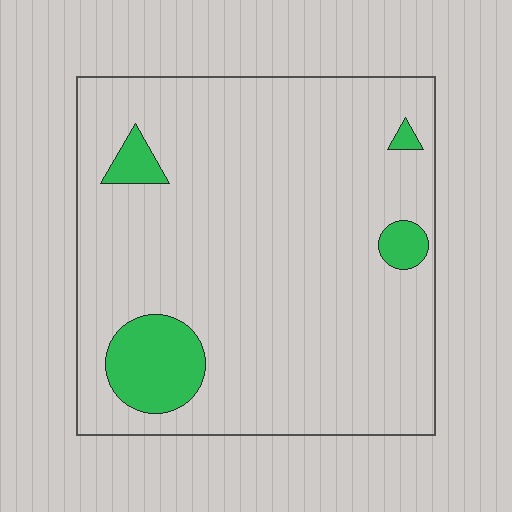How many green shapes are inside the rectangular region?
4.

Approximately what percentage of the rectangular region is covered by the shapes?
Approximately 10%.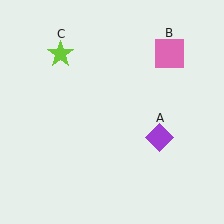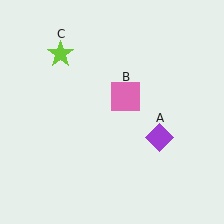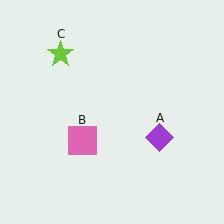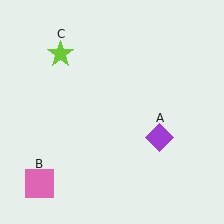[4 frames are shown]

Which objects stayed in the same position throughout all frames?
Purple diamond (object A) and lime star (object C) remained stationary.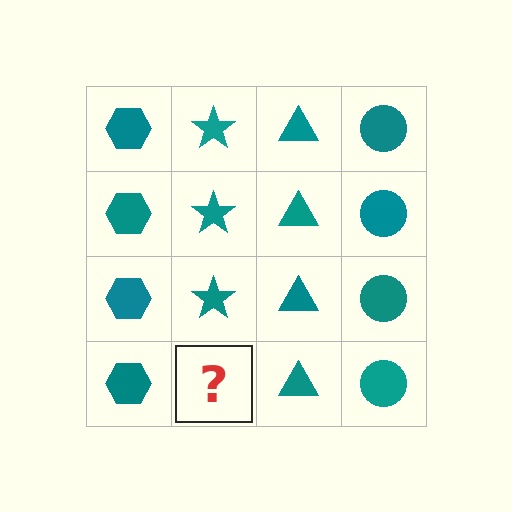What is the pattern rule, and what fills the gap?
The rule is that each column has a consistent shape. The gap should be filled with a teal star.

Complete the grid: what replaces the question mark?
The question mark should be replaced with a teal star.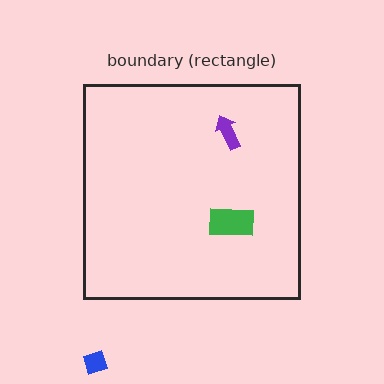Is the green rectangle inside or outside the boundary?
Inside.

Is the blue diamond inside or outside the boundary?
Outside.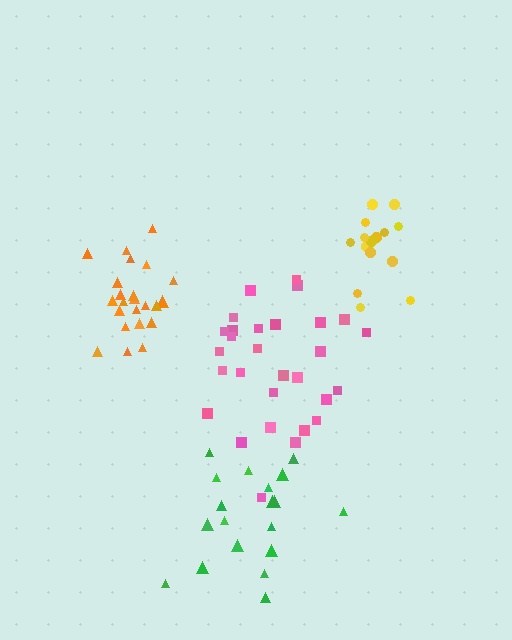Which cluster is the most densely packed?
Orange.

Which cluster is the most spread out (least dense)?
Green.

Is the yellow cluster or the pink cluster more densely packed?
Yellow.